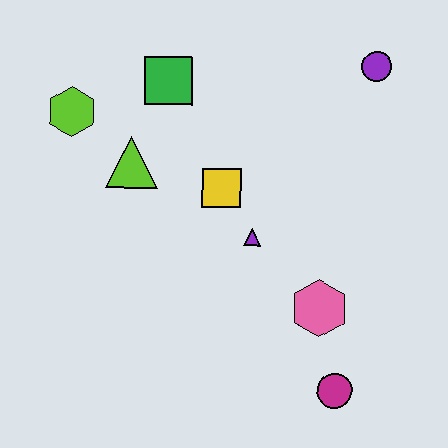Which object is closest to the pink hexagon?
The magenta circle is closest to the pink hexagon.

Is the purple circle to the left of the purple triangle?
No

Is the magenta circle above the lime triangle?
No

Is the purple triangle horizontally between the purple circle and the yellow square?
Yes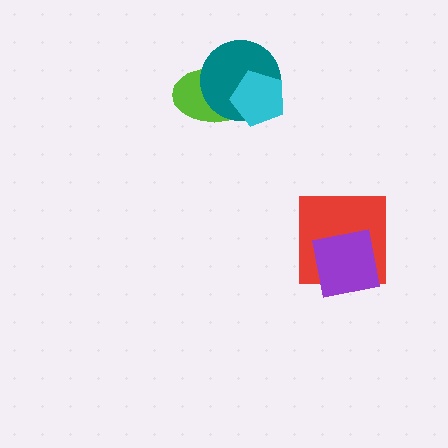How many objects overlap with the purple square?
1 object overlaps with the purple square.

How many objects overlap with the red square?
1 object overlaps with the red square.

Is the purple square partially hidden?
No, no other shape covers it.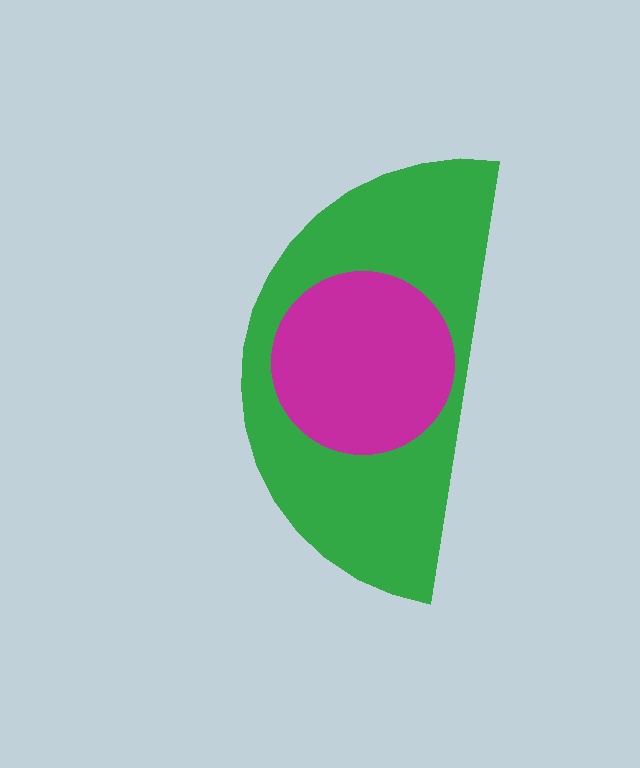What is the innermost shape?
The magenta circle.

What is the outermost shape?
The green semicircle.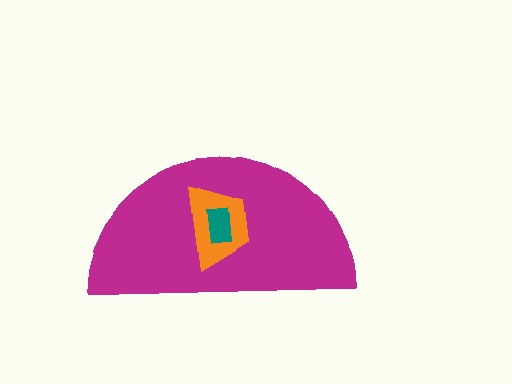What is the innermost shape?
The teal rectangle.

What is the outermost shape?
The magenta semicircle.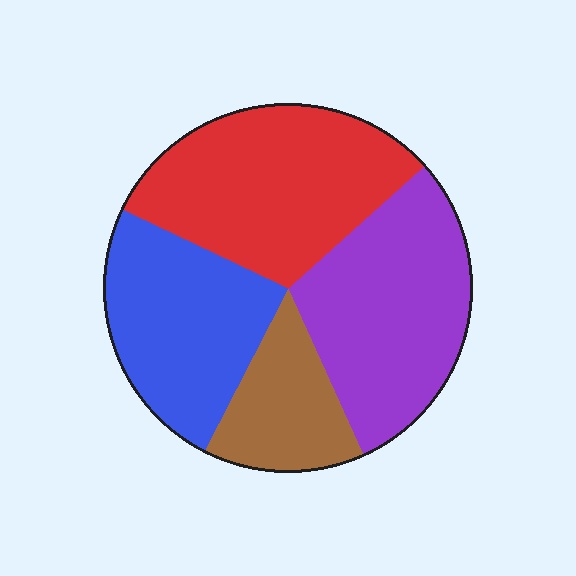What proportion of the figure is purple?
Purple covers 30% of the figure.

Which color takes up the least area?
Brown, at roughly 15%.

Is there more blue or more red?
Red.